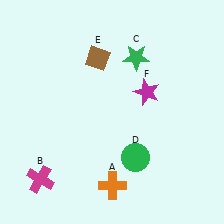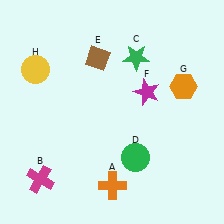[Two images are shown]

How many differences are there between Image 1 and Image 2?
There are 2 differences between the two images.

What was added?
An orange hexagon (G), a yellow circle (H) were added in Image 2.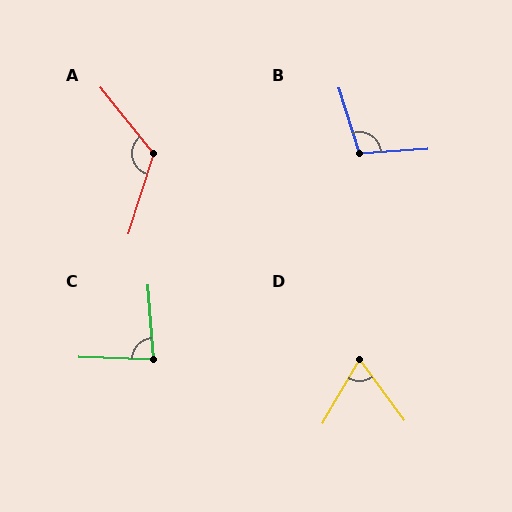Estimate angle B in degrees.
Approximately 104 degrees.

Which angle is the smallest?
D, at approximately 67 degrees.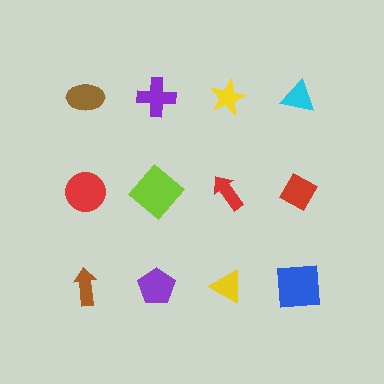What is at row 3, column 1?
A brown arrow.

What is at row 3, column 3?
A yellow triangle.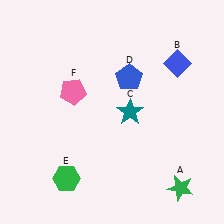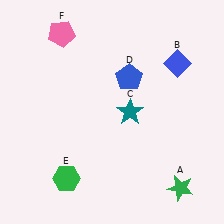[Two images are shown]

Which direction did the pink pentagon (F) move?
The pink pentagon (F) moved up.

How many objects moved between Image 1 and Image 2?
1 object moved between the two images.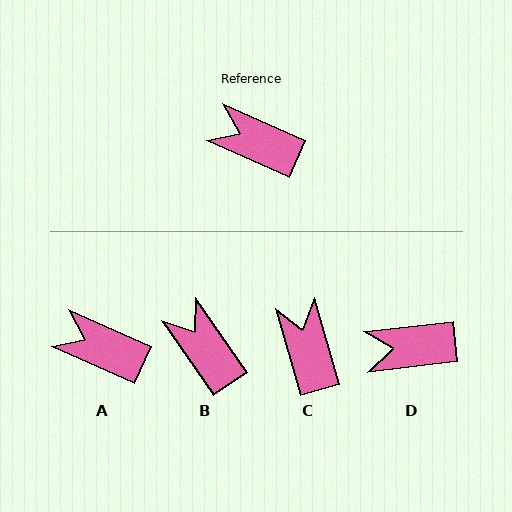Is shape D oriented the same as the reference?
No, it is off by about 30 degrees.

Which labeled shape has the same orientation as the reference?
A.